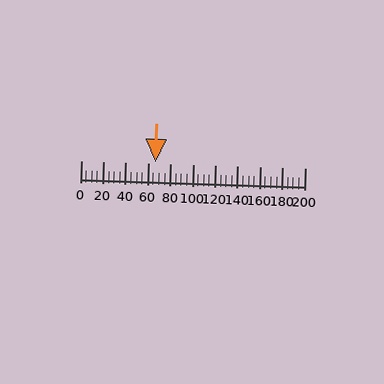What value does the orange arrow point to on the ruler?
The orange arrow points to approximately 66.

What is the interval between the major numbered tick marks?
The major tick marks are spaced 20 units apart.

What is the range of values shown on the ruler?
The ruler shows values from 0 to 200.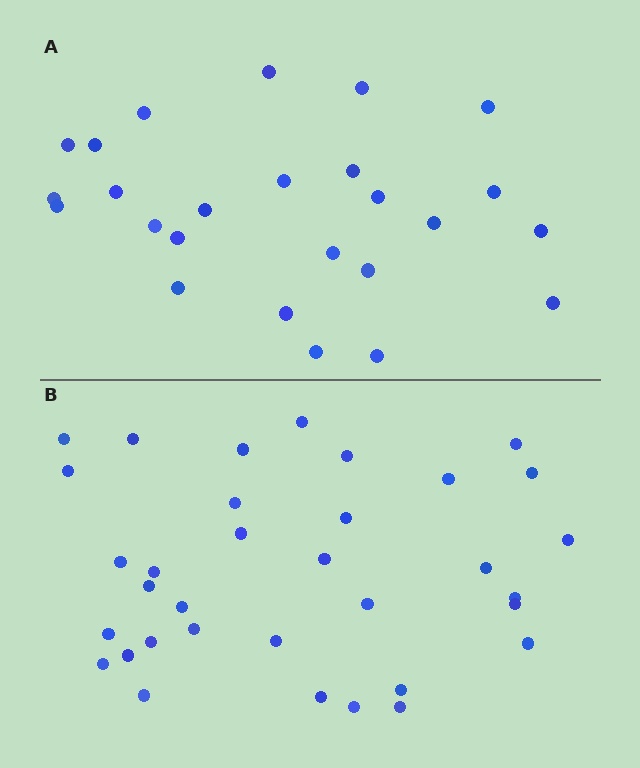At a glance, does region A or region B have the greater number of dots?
Region B (the bottom region) has more dots.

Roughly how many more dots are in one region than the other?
Region B has roughly 8 or so more dots than region A.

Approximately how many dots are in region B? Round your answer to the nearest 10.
About 30 dots. (The exact count is 34, which rounds to 30.)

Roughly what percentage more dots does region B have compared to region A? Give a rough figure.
About 35% more.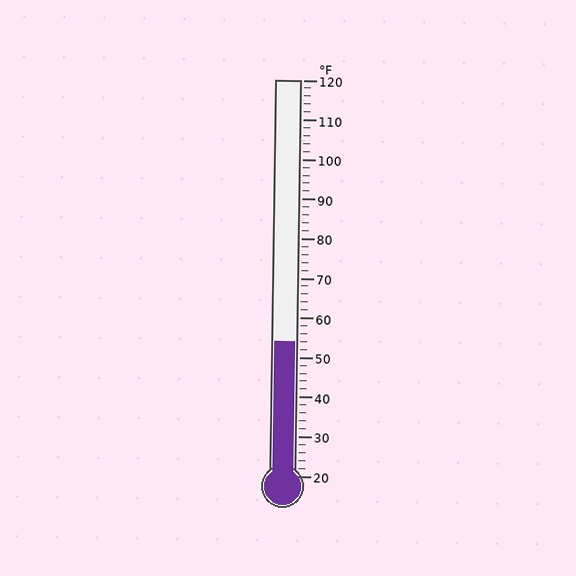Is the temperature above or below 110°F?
The temperature is below 110°F.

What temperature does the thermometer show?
The thermometer shows approximately 54°F.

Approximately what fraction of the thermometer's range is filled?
The thermometer is filled to approximately 35% of its range.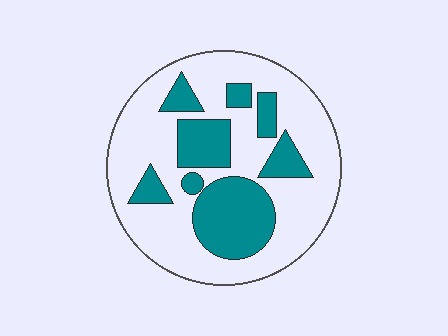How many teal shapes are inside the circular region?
8.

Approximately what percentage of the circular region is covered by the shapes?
Approximately 30%.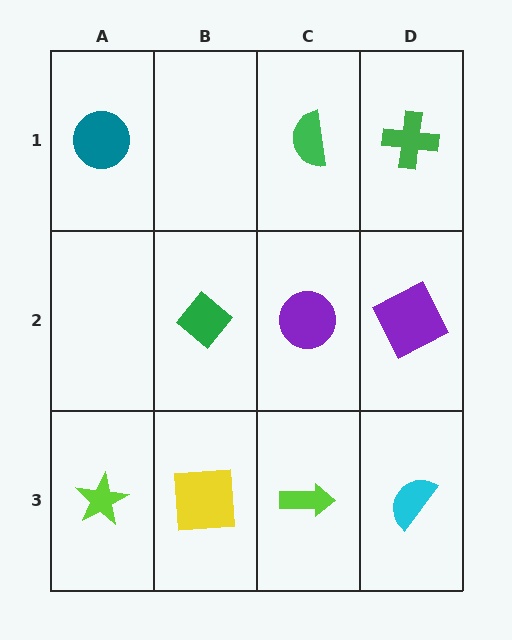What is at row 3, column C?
A lime arrow.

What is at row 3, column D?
A cyan semicircle.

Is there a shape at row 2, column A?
No, that cell is empty.